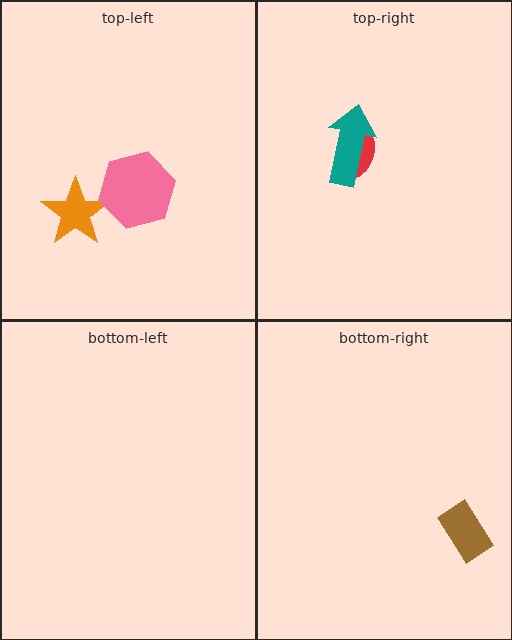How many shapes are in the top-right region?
2.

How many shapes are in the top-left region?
2.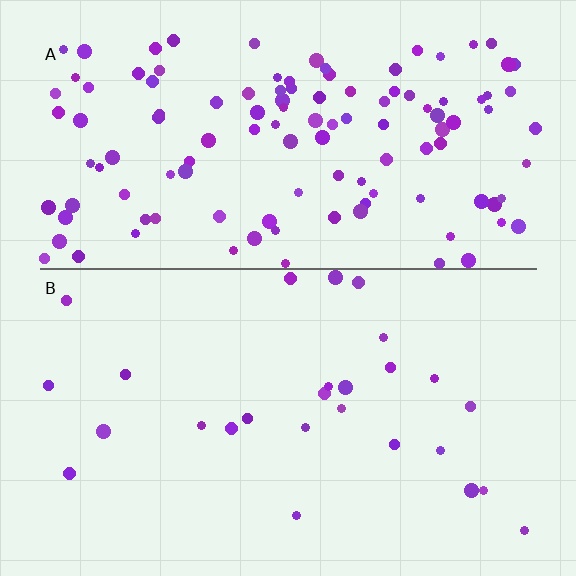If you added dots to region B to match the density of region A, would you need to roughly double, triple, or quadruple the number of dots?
Approximately quadruple.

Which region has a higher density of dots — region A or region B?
A (the top).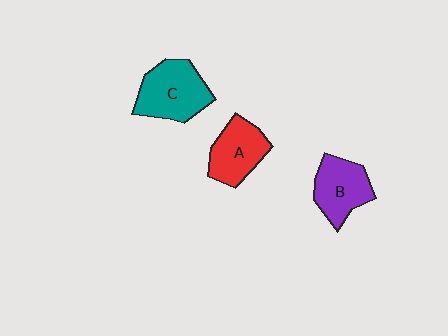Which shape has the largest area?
Shape C (teal).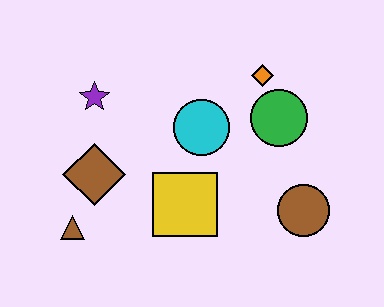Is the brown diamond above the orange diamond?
No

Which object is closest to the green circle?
The orange diamond is closest to the green circle.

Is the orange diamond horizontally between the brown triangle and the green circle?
Yes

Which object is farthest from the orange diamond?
The brown triangle is farthest from the orange diamond.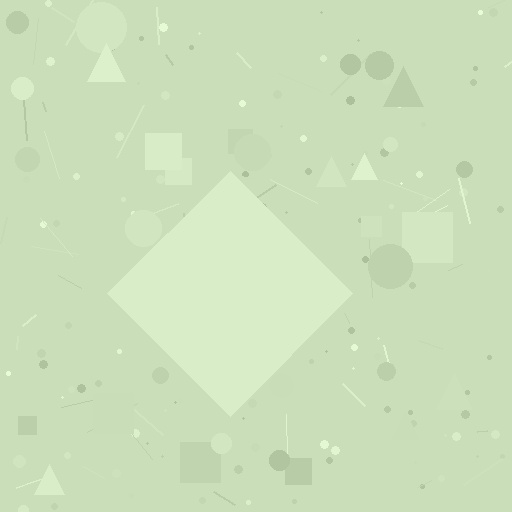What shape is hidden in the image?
A diamond is hidden in the image.